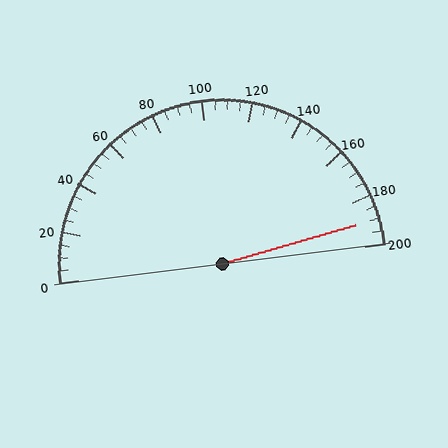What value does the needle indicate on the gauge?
The needle indicates approximately 190.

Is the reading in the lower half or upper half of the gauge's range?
The reading is in the upper half of the range (0 to 200).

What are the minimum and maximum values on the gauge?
The gauge ranges from 0 to 200.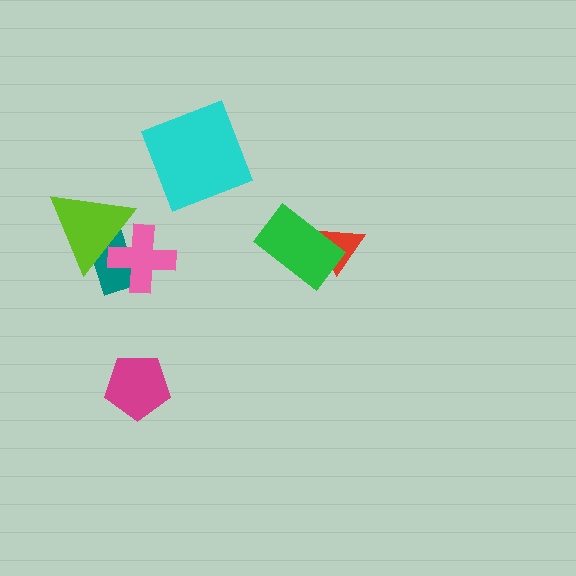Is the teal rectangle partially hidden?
Yes, it is partially covered by another shape.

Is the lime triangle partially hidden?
Yes, it is partially covered by another shape.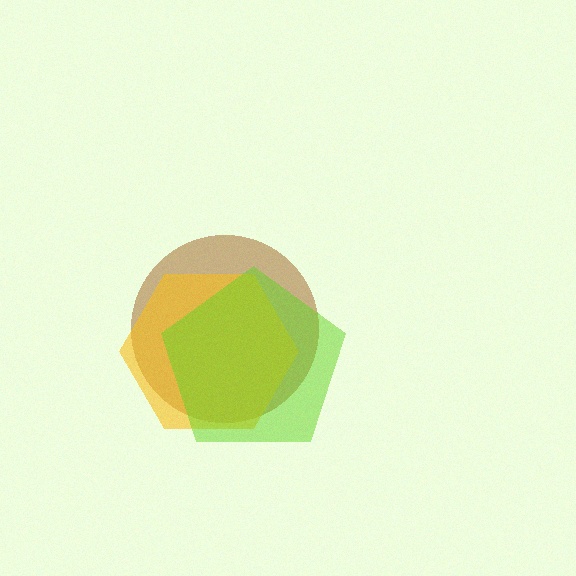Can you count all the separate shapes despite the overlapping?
Yes, there are 3 separate shapes.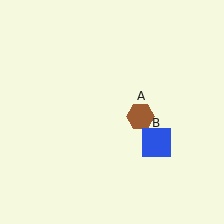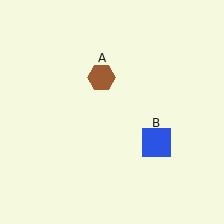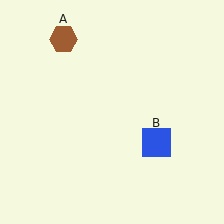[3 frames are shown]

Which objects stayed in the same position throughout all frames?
Blue square (object B) remained stationary.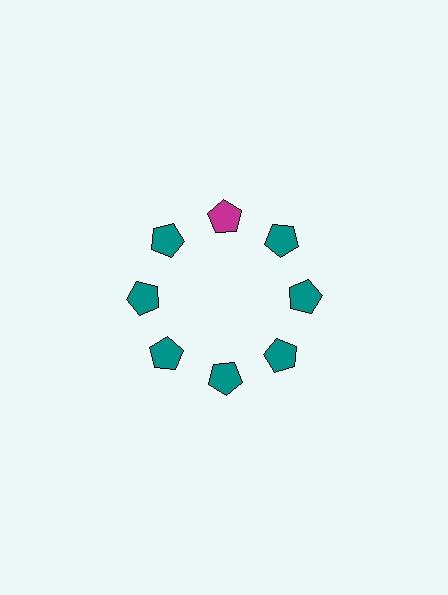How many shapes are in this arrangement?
There are 8 shapes arranged in a ring pattern.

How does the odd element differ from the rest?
It has a different color: magenta instead of teal.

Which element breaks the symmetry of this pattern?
The magenta pentagon at roughly the 12 o'clock position breaks the symmetry. All other shapes are teal pentagons.